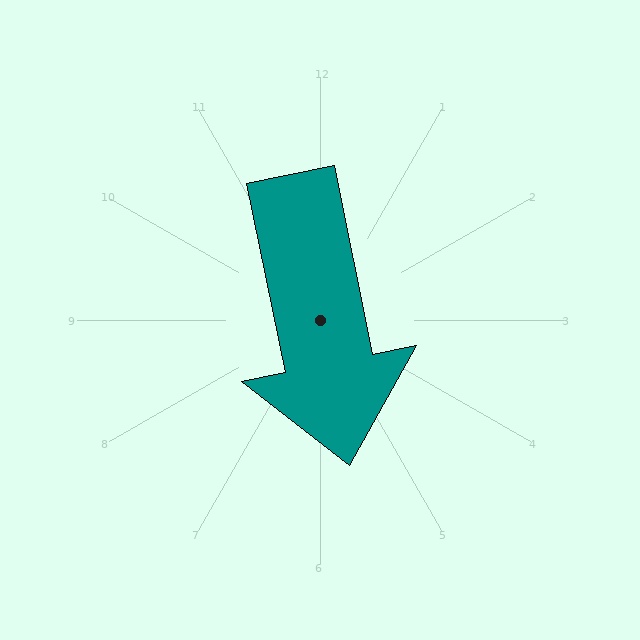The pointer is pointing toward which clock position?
Roughly 6 o'clock.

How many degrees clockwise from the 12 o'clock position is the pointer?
Approximately 168 degrees.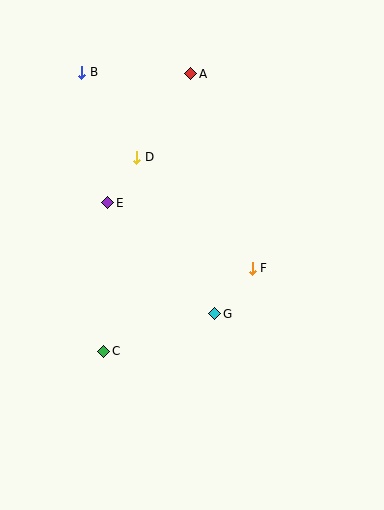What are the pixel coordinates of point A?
Point A is at (191, 74).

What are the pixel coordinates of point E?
Point E is at (108, 203).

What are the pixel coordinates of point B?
Point B is at (82, 72).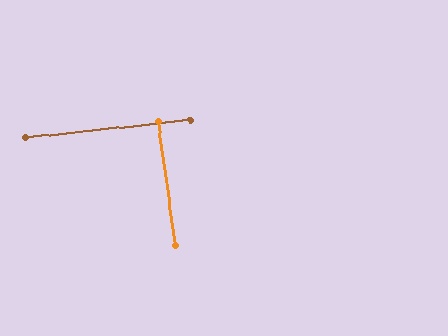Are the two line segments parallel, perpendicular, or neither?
Perpendicular — they meet at approximately 88°.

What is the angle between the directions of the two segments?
Approximately 88 degrees.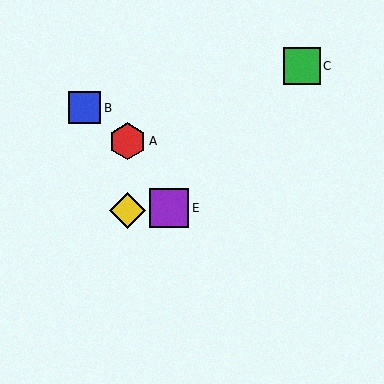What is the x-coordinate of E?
Object E is at x≈169.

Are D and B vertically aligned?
No, D is at x≈128 and B is at x≈85.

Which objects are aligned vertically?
Objects A, D are aligned vertically.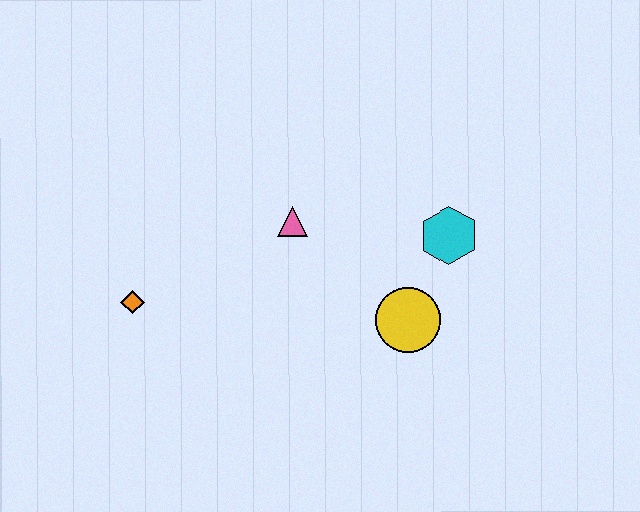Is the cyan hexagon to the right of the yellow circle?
Yes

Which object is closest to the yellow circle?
The cyan hexagon is closest to the yellow circle.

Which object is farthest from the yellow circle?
The orange diamond is farthest from the yellow circle.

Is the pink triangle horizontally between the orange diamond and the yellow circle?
Yes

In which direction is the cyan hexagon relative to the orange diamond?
The cyan hexagon is to the right of the orange diamond.